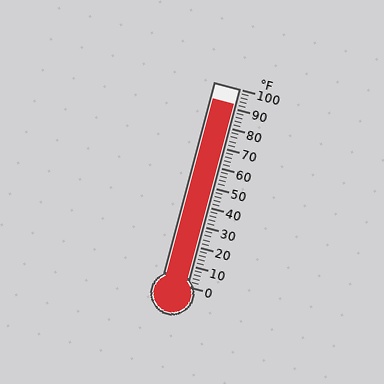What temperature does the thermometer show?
The thermometer shows approximately 92°F.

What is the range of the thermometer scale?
The thermometer scale ranges from 0°F to 100°F.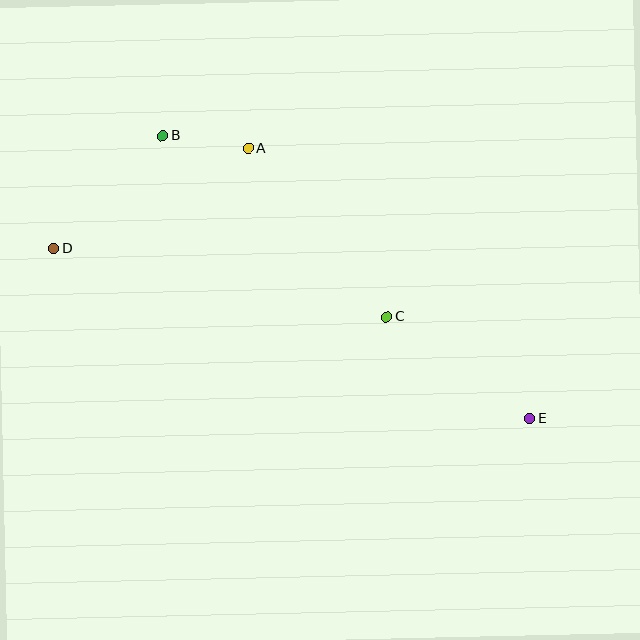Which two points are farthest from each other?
Points D and E are farthest from each other.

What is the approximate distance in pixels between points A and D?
The distance between A and D is approximately 219 pixels.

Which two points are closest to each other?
Points A and B are closest to each other.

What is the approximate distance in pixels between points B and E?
The distance between B and E is approximately 464 pixels.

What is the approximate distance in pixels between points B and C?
The distance between B and C is approximately 288 pixels.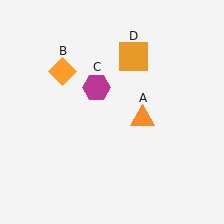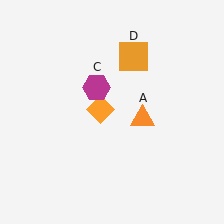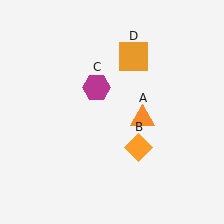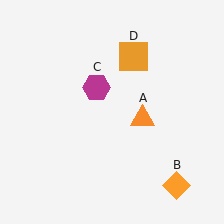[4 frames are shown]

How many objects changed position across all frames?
1 object changed position: orange diamond (object B).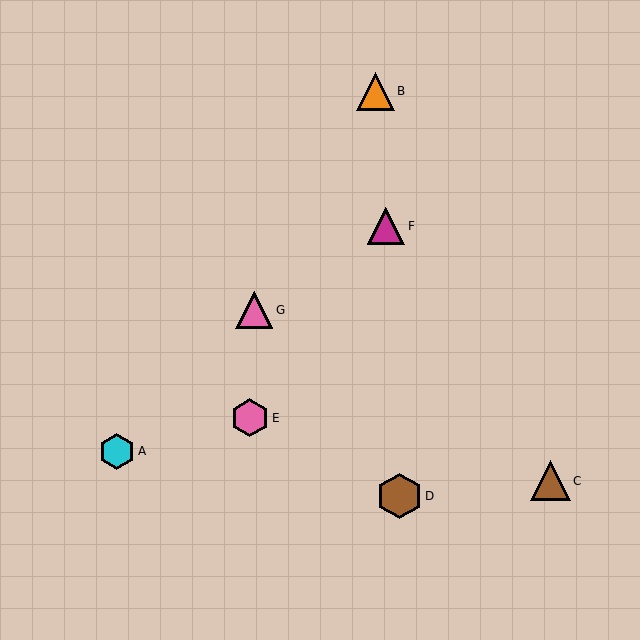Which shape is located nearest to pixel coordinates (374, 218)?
The magenta triangle (labeled F) at (386, 226) is nearest to that location.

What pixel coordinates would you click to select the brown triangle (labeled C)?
Click at (550, 481) to select the brown triangle C.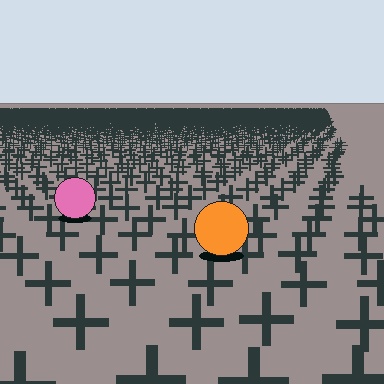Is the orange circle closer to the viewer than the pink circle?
Yes. The orange circle is closer — you can tell from the texture gradient: the ground texture is coarser near it.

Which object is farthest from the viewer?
The pink circle is farthest from the viewer. It appears smaller and the ground texture around it is denser.